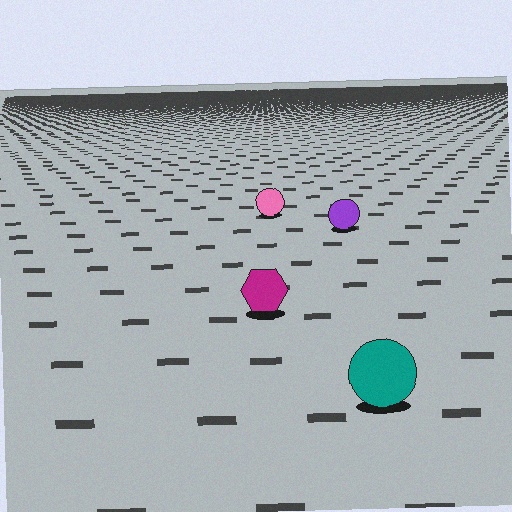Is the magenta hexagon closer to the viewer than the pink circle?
Yes. The magenta hexagon is closer — you can tell from the texture gradient: the ground texture is coarser near it.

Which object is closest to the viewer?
The teal circle is closest. The texture marks near it are larger and more spread out.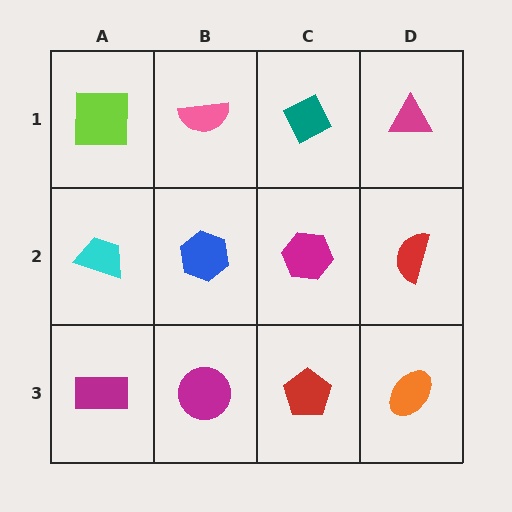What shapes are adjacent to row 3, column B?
A blue hexagon (row 2, column B), a magenta rectangle (row 3, column A), a red pentagon (row 3, column C).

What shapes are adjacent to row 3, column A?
A cyan trapezoid (row 2, column A), a magenta circle (row 3, column B).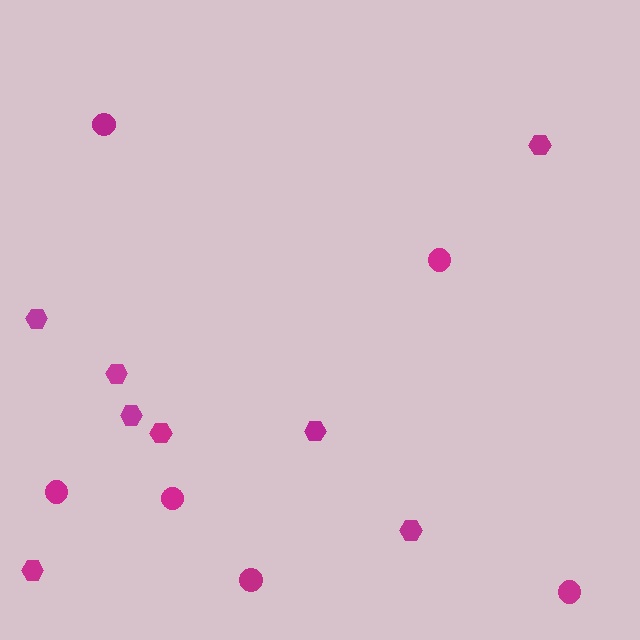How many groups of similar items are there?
There are 2 groups: one group of hexagons (8) and one group of circles (6).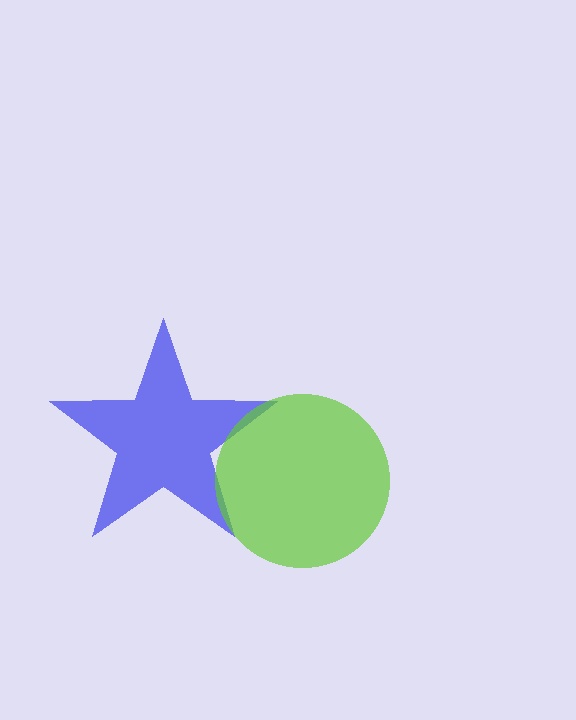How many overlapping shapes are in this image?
There are 2 overlapping shapes in the image.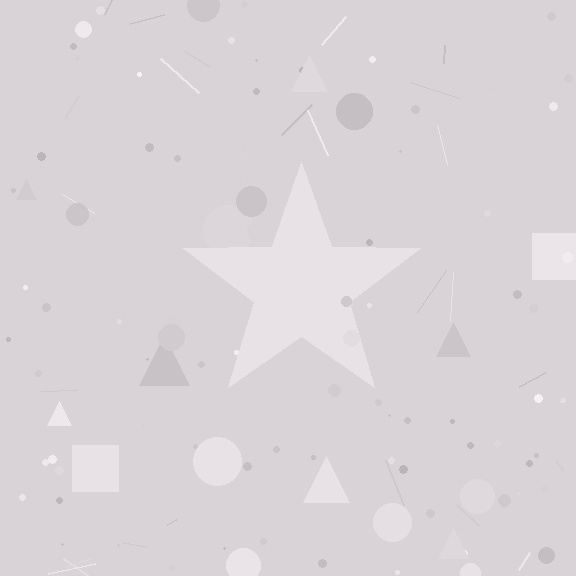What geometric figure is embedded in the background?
A star is embedded in the background.